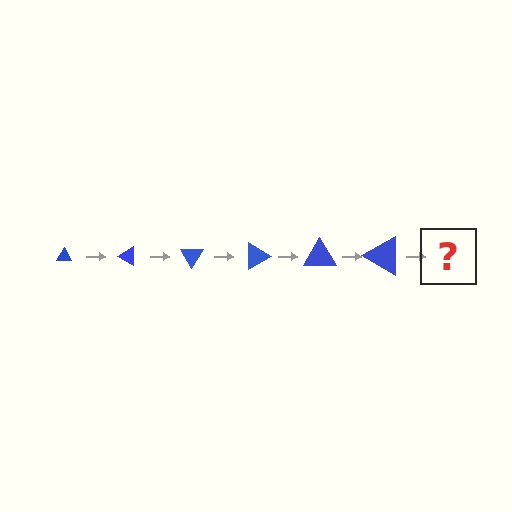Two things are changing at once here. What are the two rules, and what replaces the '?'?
The two rules are that the triangle grows larger each step and it rotates 30 degrees each step. The '?' should be a triangle, larger than the previous one and rotated 180 degrees from the start.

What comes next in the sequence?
The next element should be a triangle, larger than the previous one and rotated 180 degrees from the start.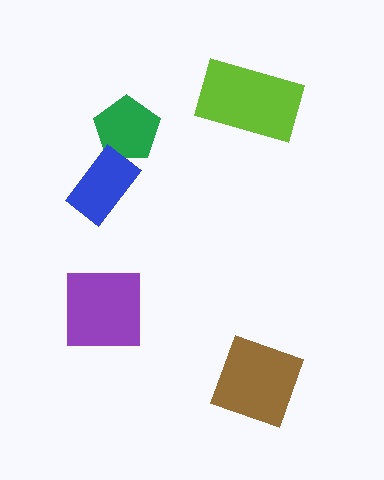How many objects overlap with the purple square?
0 objects overlap with the purple square.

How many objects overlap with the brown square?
0 objects overlap with the brown square.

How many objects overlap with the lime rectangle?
0 objects overlap with the lime rectangle.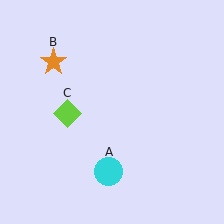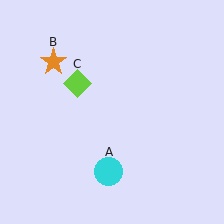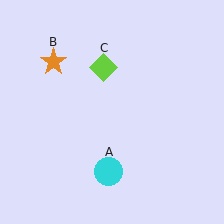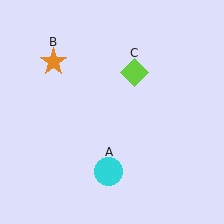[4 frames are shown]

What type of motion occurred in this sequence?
The lime diamond (object C) rotated clockwise around the center of the scene.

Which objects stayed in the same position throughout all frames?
Cyan circle (object A) and orange star (object B) remained stationary.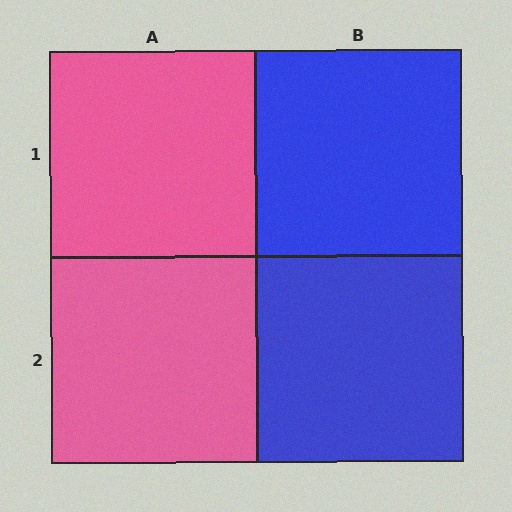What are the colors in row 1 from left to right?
Pink, blue.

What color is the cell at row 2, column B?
Blue.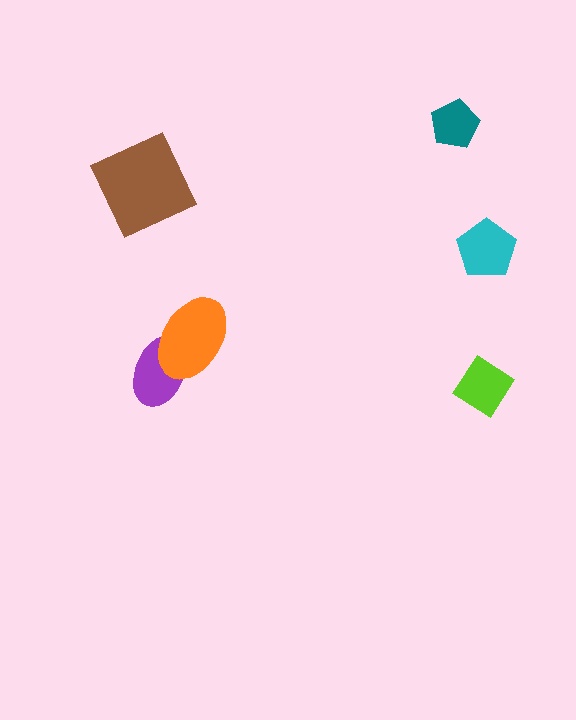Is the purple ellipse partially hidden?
Yes, it is partially covered by another shape.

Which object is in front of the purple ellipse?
The orange ellipse is in front of the purple ellipse.